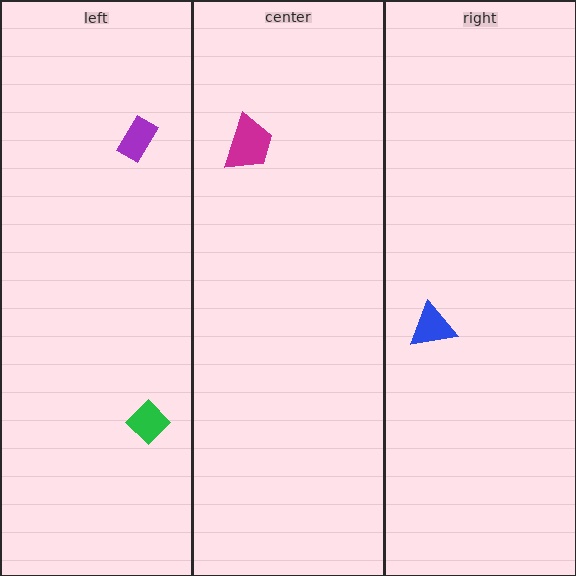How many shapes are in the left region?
2.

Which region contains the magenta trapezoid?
The center region.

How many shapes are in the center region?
1.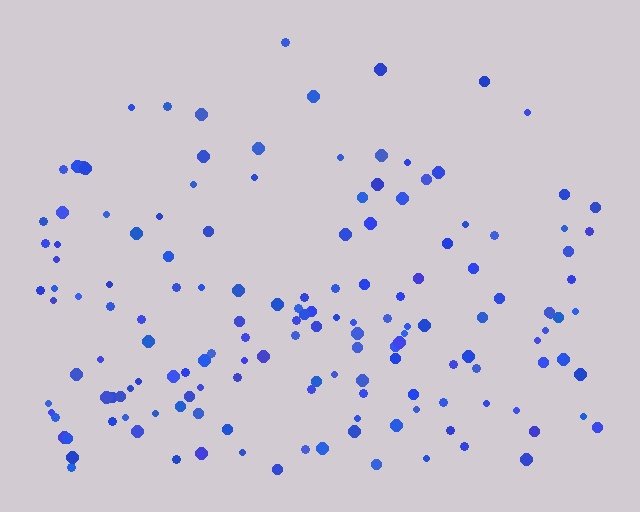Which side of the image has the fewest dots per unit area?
The top.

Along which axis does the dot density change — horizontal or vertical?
Vertical.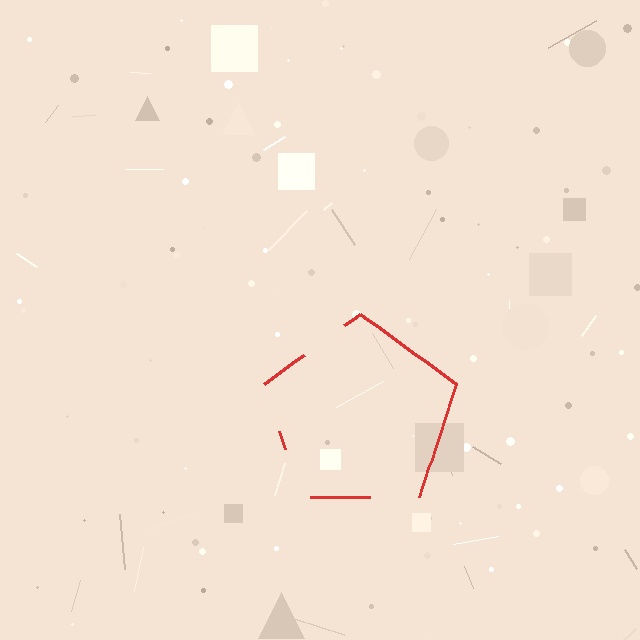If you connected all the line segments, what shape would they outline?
They would outline a pentagon.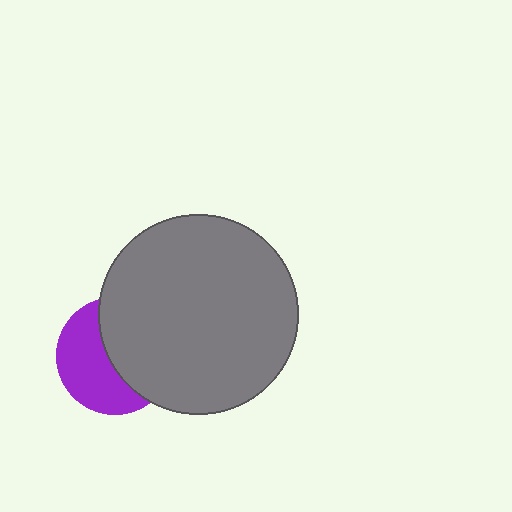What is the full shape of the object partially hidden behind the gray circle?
The partially hidden object is a purple circle.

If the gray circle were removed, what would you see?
You would see the complete purple circle.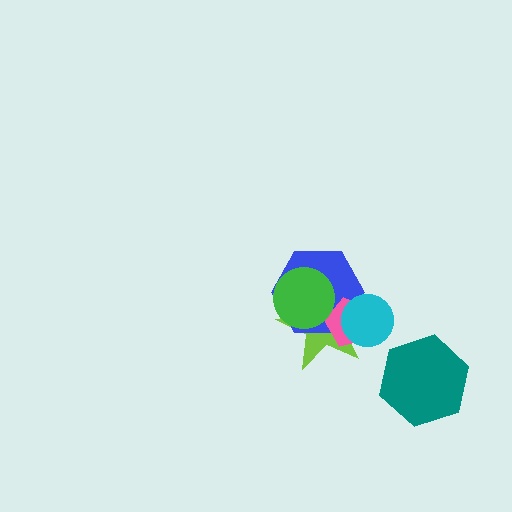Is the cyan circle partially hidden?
No, no other shape covers it.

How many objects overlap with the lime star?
4 objects overlap with the lime star.